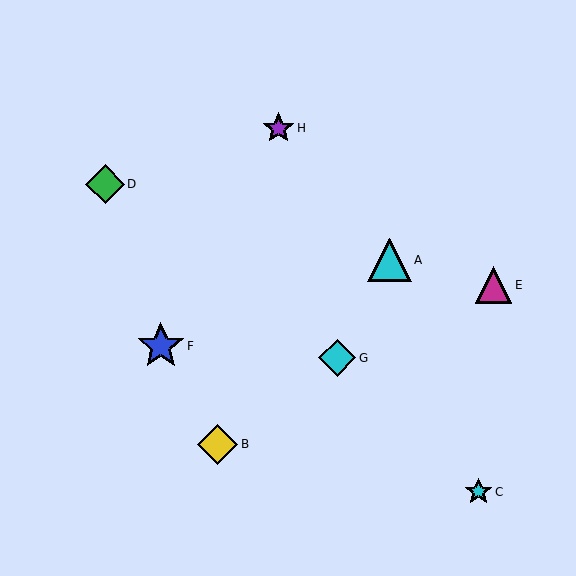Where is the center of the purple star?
The center of the purple star is at (278, 128).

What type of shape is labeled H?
Shape H is a purple star.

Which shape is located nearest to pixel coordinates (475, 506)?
The cyan star (labeled C) at (479, 492) is nearest to that location.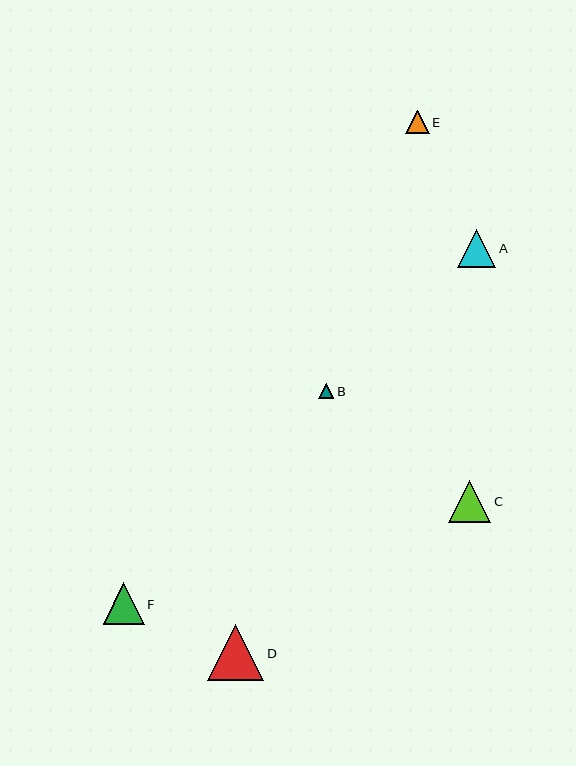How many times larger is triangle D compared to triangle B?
Triangle D is approximately 3.8 times the size of triangle B.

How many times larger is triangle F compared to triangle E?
Triangle F is approximately 1.8 times the size of triangle E.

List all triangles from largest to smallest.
From largest to smallest: D, C, F, A, E, B.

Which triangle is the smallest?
Triangle B is the smallest with a size of approximately 15 pixels.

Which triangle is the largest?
Triangle D is the largest with a size of approximately 56 pixels.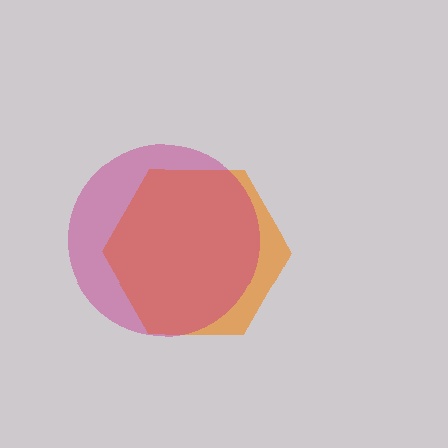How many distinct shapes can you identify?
There are 2 distinct shapes: an orange hexagon, a magenta circle.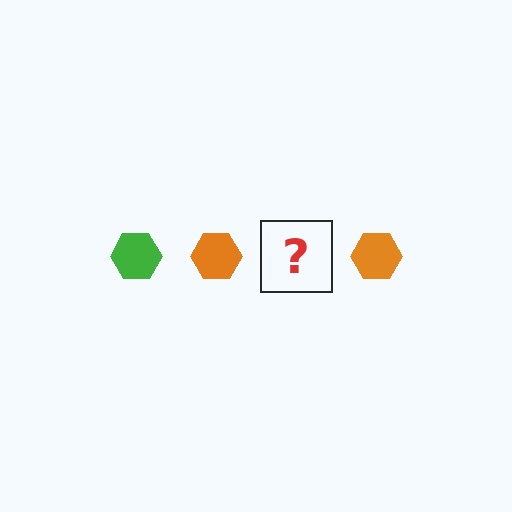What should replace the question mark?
The question mark should be replaced with a green hexagon.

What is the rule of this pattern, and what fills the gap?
The rule is that the pattern cycles through green, orange hexagons. The gap should be filled with a green hexagon.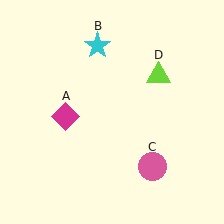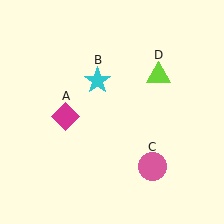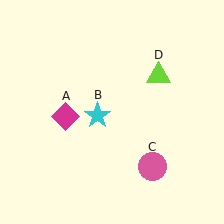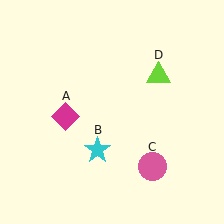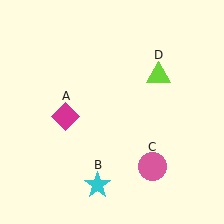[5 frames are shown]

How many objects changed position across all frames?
1 object changed position: cyan star (object B).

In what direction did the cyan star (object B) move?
The cyan star (object B) moved down.